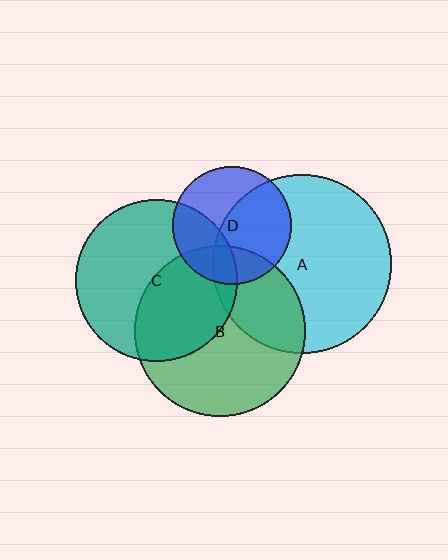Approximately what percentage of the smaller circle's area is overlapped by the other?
Approximately 30%.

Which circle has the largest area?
Circle A (cyan).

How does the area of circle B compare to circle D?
Approximately 2.1 times.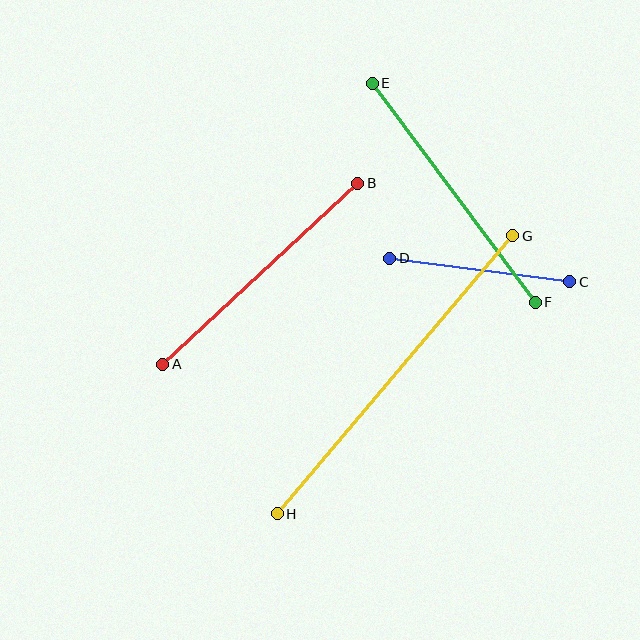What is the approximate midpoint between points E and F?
The midpoint is at approximately (454, 193) pixels.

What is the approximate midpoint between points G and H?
The midpoint is at approximately (395, 375) pixels.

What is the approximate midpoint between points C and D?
The midpoint is at approximately (480, 270) pixels.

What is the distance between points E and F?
The distance is approximately 273 pixels.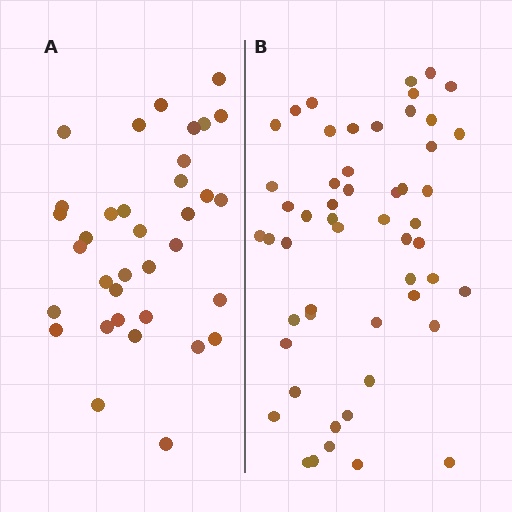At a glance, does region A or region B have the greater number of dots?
Region B (the right region) has more dots.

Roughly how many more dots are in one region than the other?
Region B has approximately 20 more dots than region A.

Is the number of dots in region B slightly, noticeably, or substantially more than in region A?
Region B has substantially more. The ratio is roughly 1.5 to 1.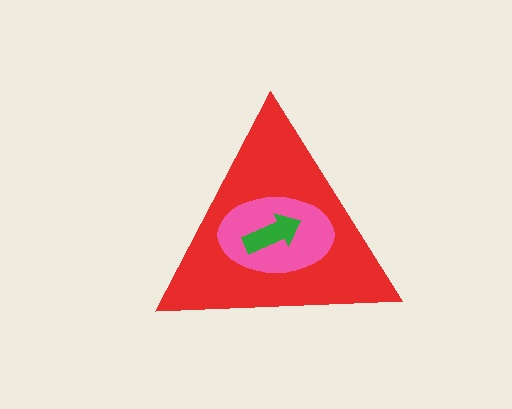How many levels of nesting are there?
3.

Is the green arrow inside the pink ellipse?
Yes.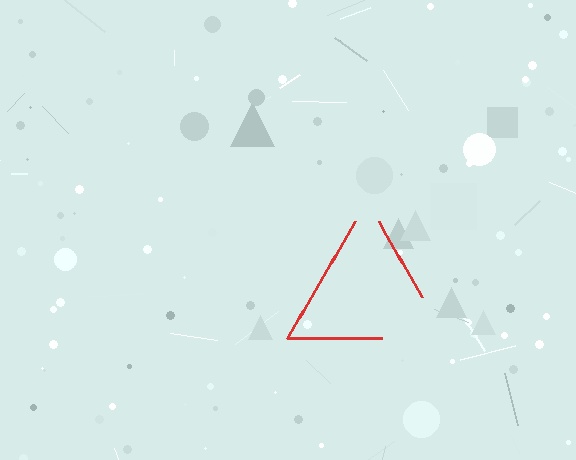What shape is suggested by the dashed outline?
The dashed outline suggests a triangle.